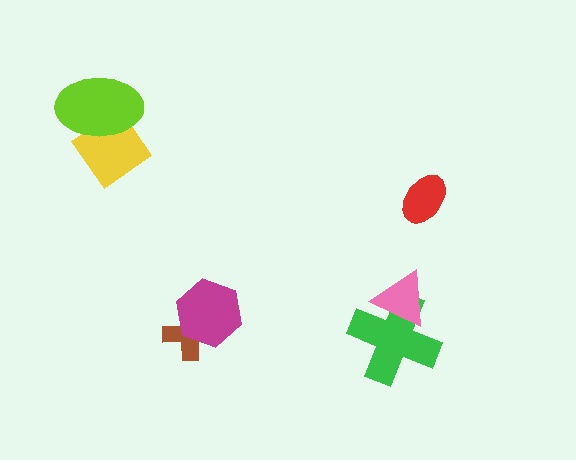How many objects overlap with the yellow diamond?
1 object overlaps with the yellow diamond.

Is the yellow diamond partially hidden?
Yes, it is partially covered by another shape.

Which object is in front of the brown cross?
The magenta hexagon is in front of the brown cross.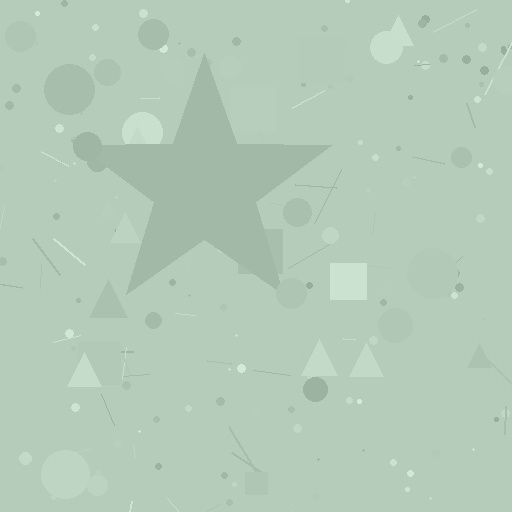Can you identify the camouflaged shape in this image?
The camouflaged shape is a star.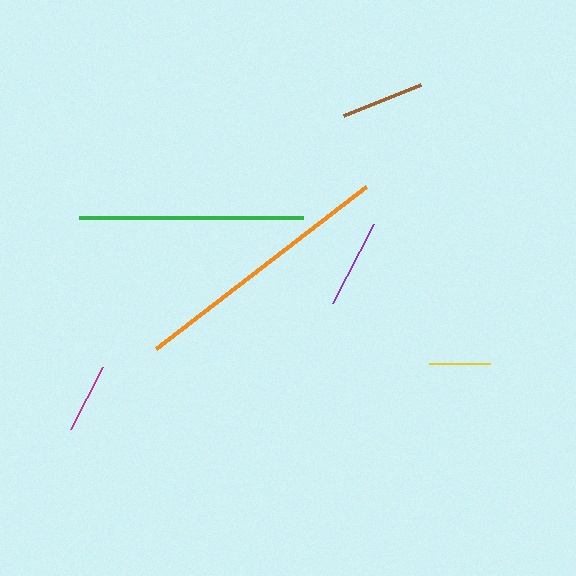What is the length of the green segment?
The green segment is approximately 224 pixels long.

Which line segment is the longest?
The orange line is the longest at approximately 265 pixels.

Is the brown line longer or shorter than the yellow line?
The brown line is longer than the yellow line.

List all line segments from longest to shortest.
From longest to shortest: orange, green, purple, brown, magenta, yellow.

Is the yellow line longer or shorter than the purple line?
The purple line is longer than the yellow line.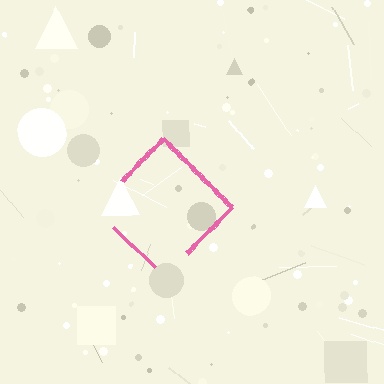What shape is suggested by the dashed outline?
The dashed outline suggests a diamond.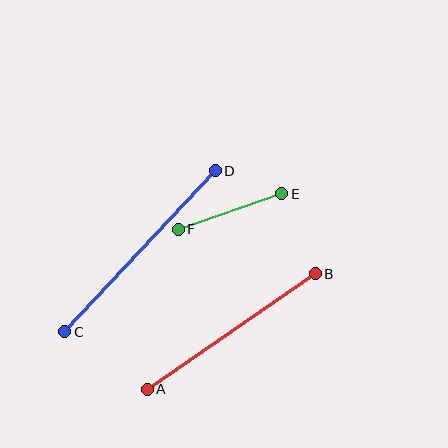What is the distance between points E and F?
The distance is approximately 109 pixels.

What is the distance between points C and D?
The distance is approximately 221 pixels.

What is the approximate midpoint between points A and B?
The midpoint is at approximately (231, 332) pixels.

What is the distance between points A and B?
The distance is approximately 204 pixels.